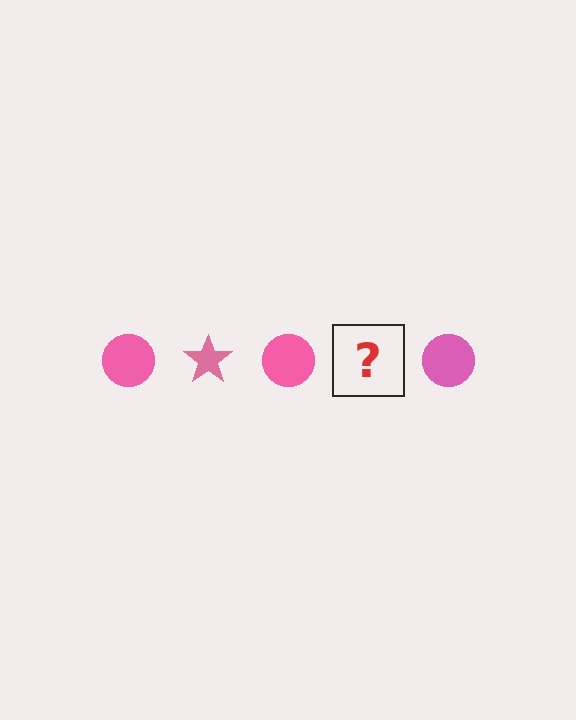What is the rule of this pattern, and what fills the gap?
The rule is that the pattern cycles through circle, star shapes in pink. The gap should be filled with a pink star.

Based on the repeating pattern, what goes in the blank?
The blank should be a pink star.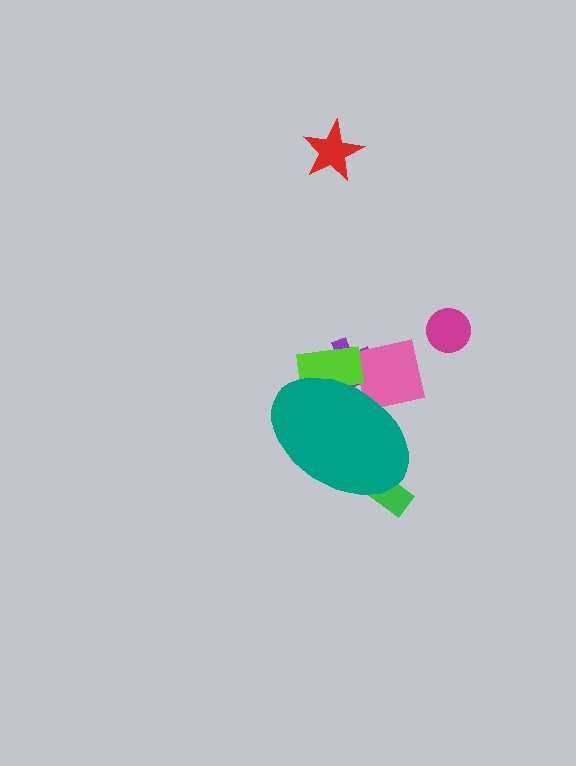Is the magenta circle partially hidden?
No, the magenta circle is fully visible.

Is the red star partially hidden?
No, the red star is fully visible.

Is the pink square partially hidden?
Yes, the pink square is partially hidden behind the teal ellipse.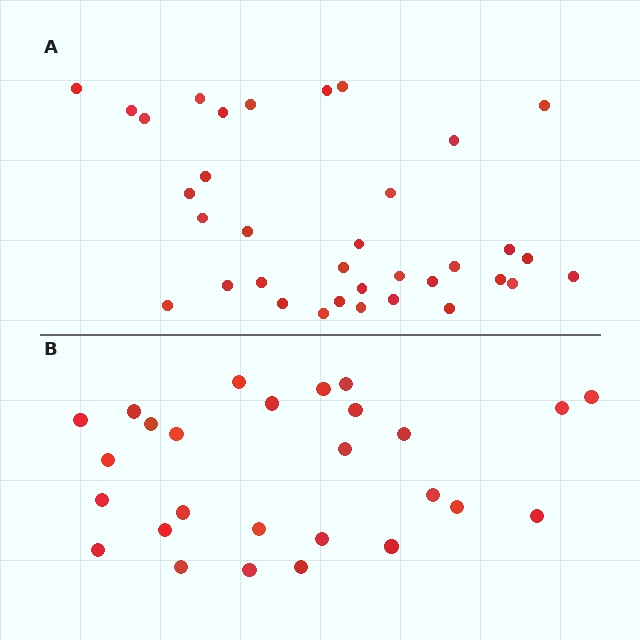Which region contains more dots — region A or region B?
Region A (the top region) has more dots.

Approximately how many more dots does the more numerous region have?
Region A has roughly 8 or so more dots than region B.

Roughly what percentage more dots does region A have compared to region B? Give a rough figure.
About 30% more.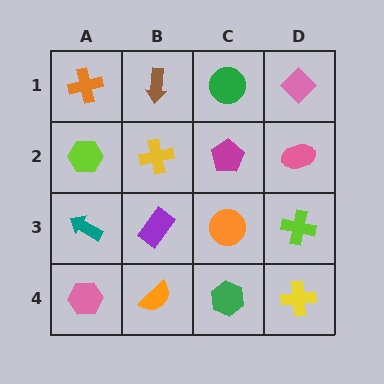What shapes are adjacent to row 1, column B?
A yellow cross (row 2, column B), an orange cross (row 1, column A), a green circle (row 1, column C).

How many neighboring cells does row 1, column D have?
2.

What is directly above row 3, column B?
A yellow cross.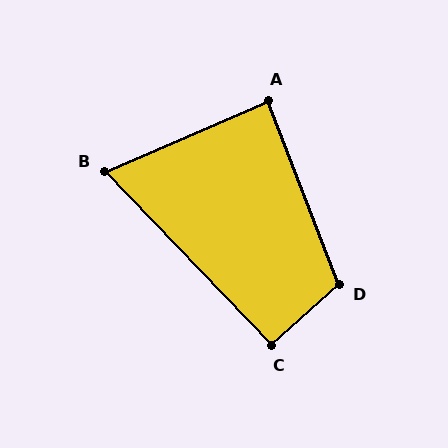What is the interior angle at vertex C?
Approximately 92 degrees (approximately right).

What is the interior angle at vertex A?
Approximately 88 degrees (approximately right).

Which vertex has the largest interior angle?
D, at approximately 111 degrees.